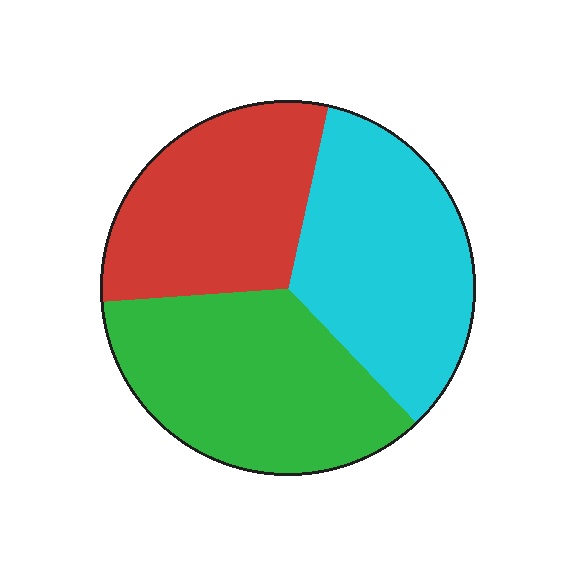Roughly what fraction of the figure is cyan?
Cyan takes up about one third (1/3) of the figure.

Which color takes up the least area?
Red, at roughly 30%.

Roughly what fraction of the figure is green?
Green covers 36% of the figure.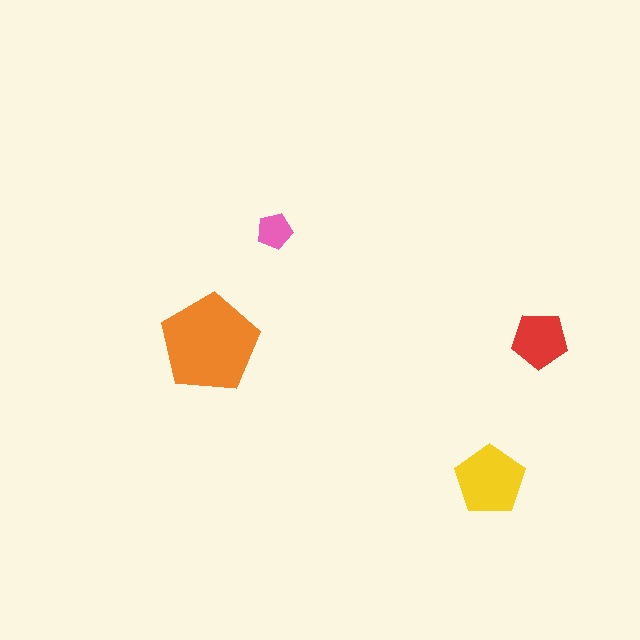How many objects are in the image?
There are 4 objects in the image.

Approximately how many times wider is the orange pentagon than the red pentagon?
About 2 times wider.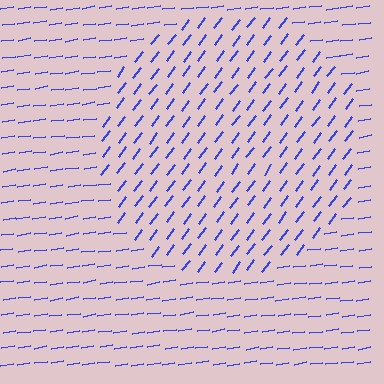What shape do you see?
I see a circle.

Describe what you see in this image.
The image is filled with small blue line segments. A circle region in the image has lines oriented differently from the surrounding lines, creating a visible texture boundary.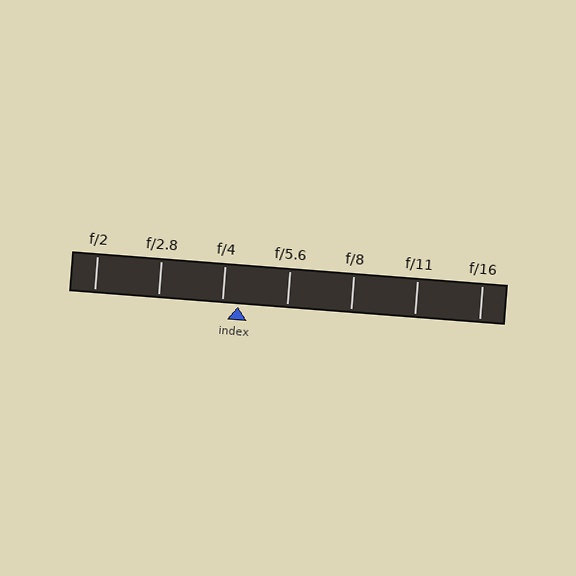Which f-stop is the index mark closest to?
The index mark is closest to f/4.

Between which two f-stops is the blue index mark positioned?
The index mark is between f/4 and f/5.6.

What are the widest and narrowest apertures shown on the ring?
The widest aperture shown is f/2 and the narrowest is f/16.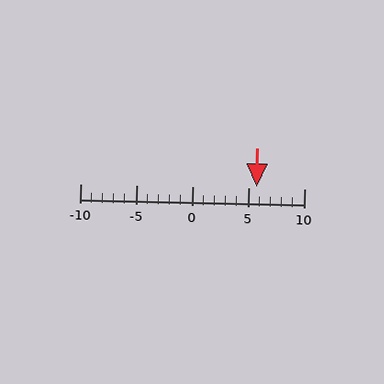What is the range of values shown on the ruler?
The ruler shows values from -10 to 10.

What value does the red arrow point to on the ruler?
The red arrow points to approximately 6.